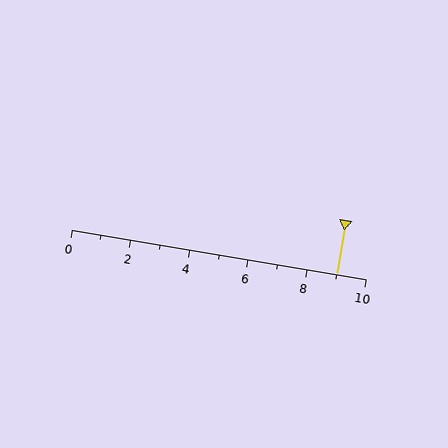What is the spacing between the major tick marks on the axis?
The major ticks are spaced 2 apart.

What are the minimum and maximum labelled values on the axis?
The axis runs from 0 to 10.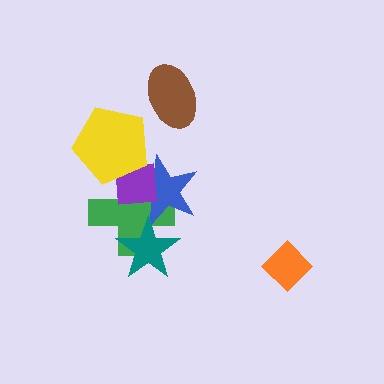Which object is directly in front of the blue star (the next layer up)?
The purple square is directly in front of the blue star.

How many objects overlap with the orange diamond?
0 objects overlap with the orange diamond.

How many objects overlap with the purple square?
3 objects overlap with the purple square.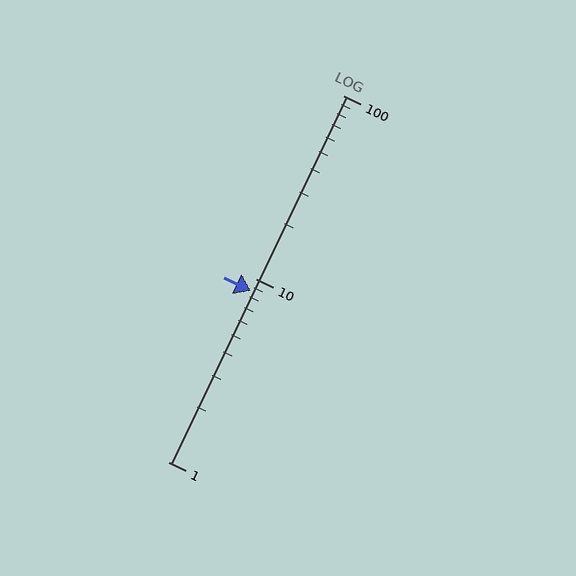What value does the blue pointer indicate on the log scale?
The pointer indicates approximately 8.6.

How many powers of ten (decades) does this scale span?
The scale spans 2 decades, from 1 to 100.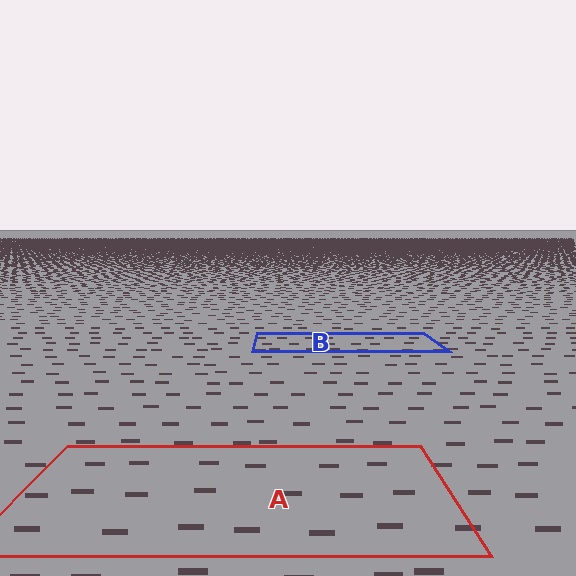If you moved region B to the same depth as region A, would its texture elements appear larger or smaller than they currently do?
They would appear larger. At a closer depth, the same texture elements are projected at a bigger on-screen size.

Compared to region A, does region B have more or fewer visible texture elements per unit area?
Region B has more texture elements per unit area — they are packed more densely because it is farther away.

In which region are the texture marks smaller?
The texture marks are smaller in region B, because it is farther away.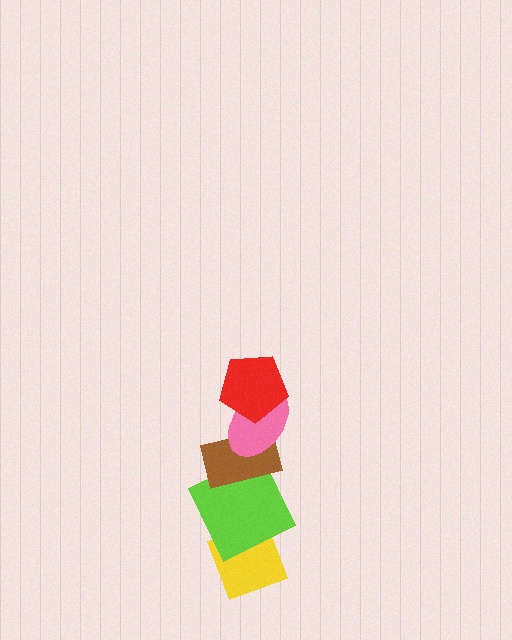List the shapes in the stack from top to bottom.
From top to bottom: the red pentagon, the pink ellipse, the brown rectangle, the lime square, the yellow diamond.